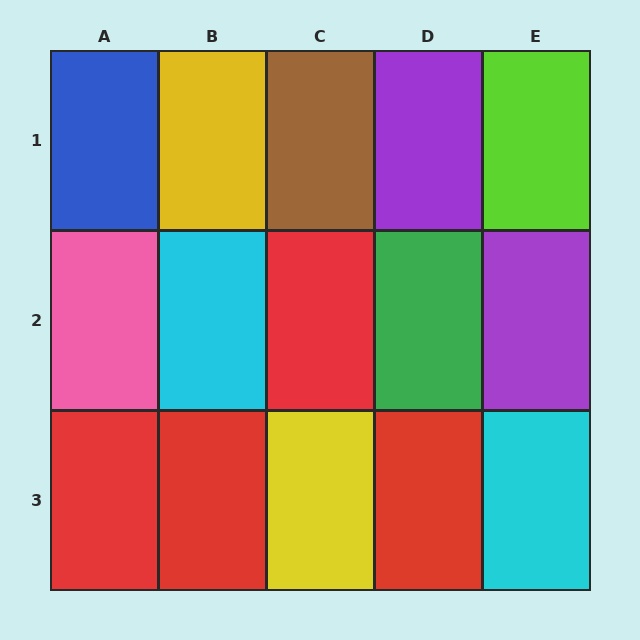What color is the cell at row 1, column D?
Purple.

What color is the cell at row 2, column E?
Purple.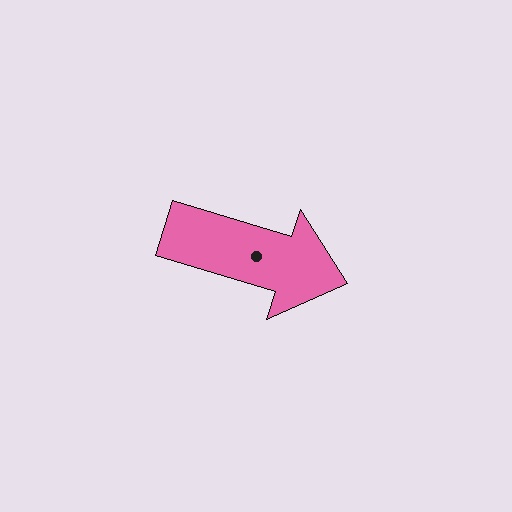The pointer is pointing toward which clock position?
Roughly 4 o'clock.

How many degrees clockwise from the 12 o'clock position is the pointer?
Approximately 107 degrees.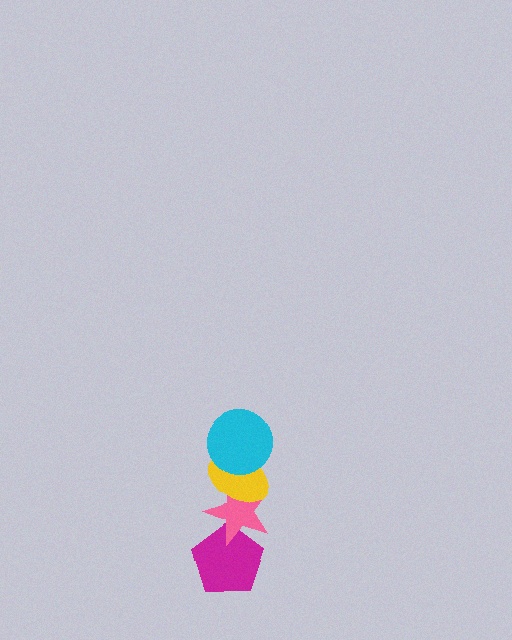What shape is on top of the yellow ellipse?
The cyan circle is on top of the yellow ellipse.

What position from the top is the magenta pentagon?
The magenta pentagon is 4th from the top.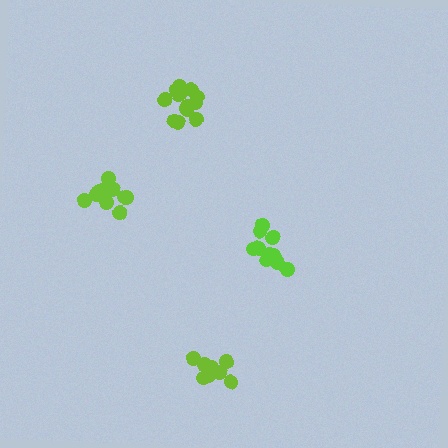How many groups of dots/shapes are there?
There are 4 groups.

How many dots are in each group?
Group 1: 13 dots, Group 2: 10 dots, Group 3: 10 dots, Group 4: 13 dots (46 total).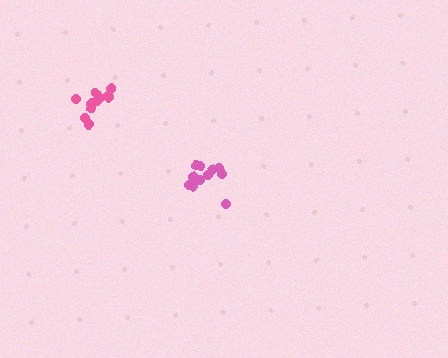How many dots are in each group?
Group 1: 11 dots, Group 2: 13 dots (24 total).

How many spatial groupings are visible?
There are 2 spatial groupings.